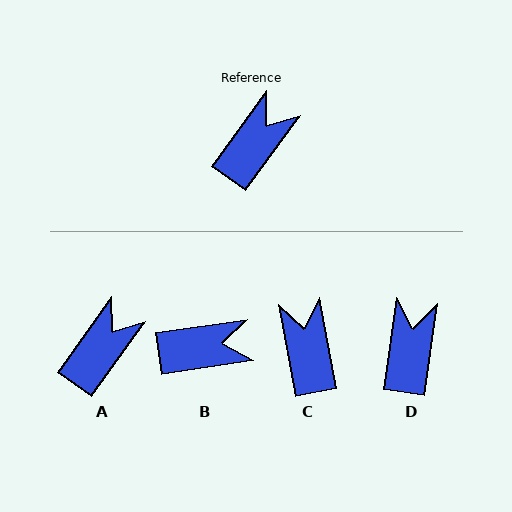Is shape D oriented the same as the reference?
No, it is off by about 28 degrees.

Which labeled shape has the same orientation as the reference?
A.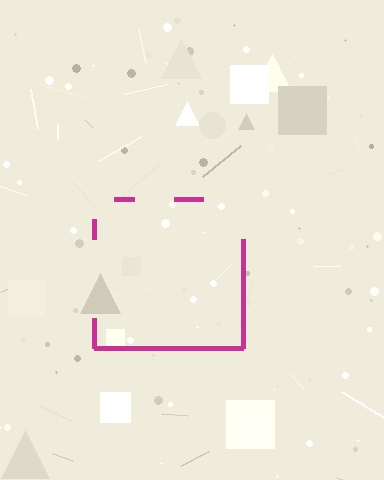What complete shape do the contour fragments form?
The contour fragments form a square.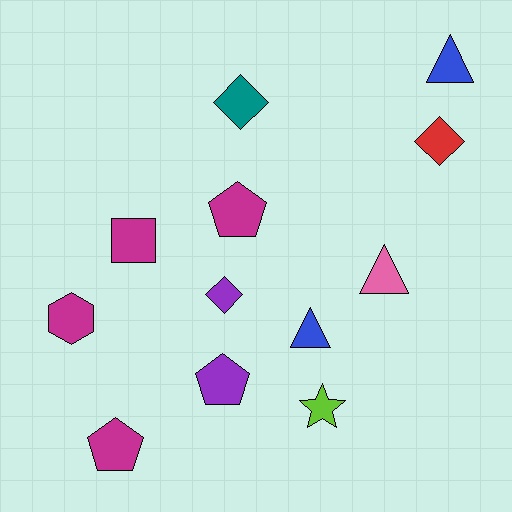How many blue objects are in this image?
There are 2 blue objects.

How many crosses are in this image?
There are no crosses.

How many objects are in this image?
There are 12 objects.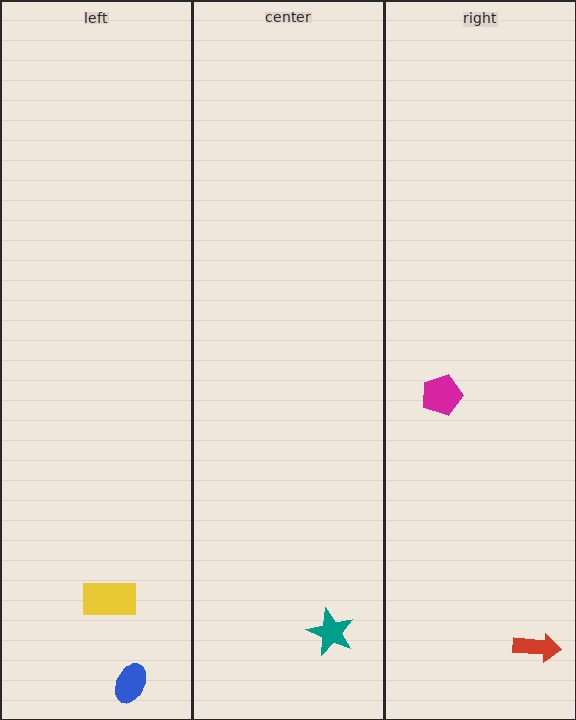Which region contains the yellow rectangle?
The left region.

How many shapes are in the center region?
1.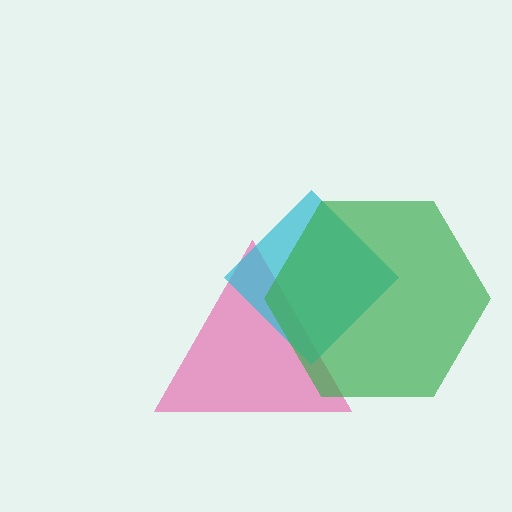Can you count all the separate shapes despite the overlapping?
Yes, there are 3 separate shapes.